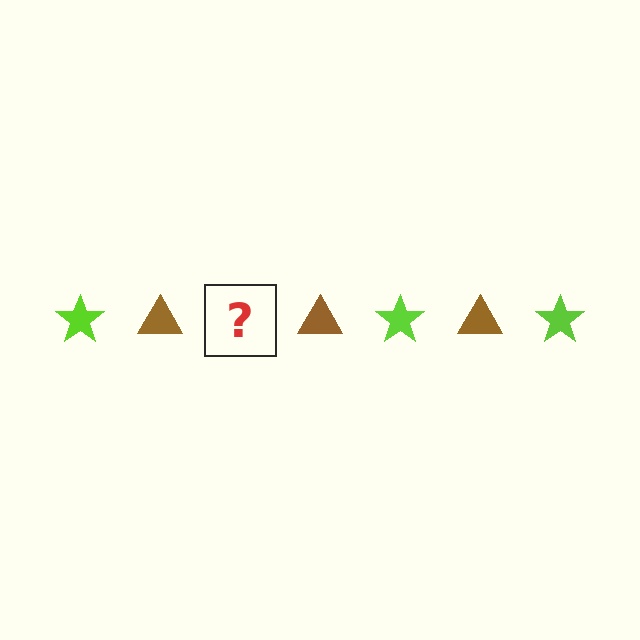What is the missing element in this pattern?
The missing element is a lime star.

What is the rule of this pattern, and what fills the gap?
The rule is that the pattern alternates between lime star and brown triangle. The gap should be filled with a lime star.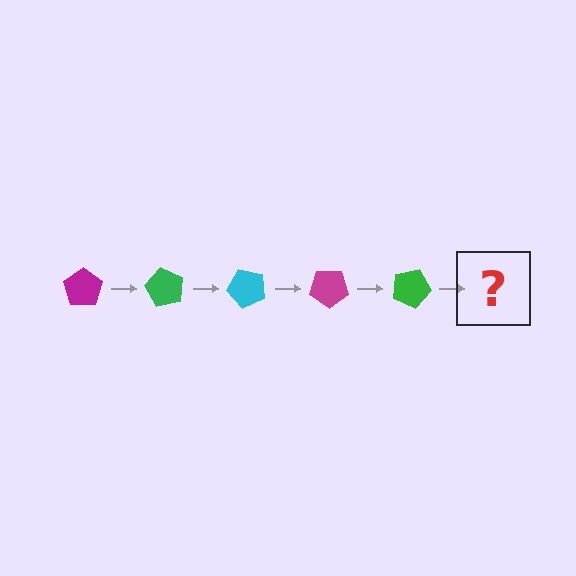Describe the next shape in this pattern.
It should be a cyan pentagon, rotated 300 degrees from the start.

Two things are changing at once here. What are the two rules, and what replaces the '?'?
The two rules are that it rotates 60 degrees each step and the color cycles through magenta, green, and cyan. The '?' should be a cyan pentagon, rotated 300 degrees from the start.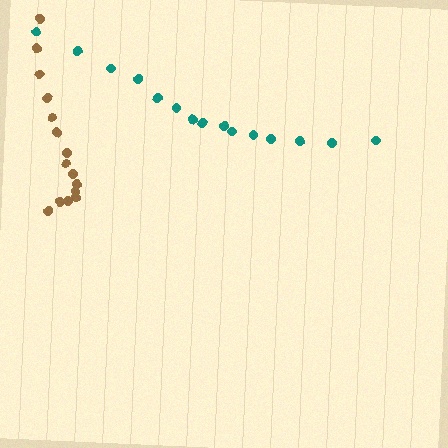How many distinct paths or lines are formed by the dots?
There are 2 distinct paths.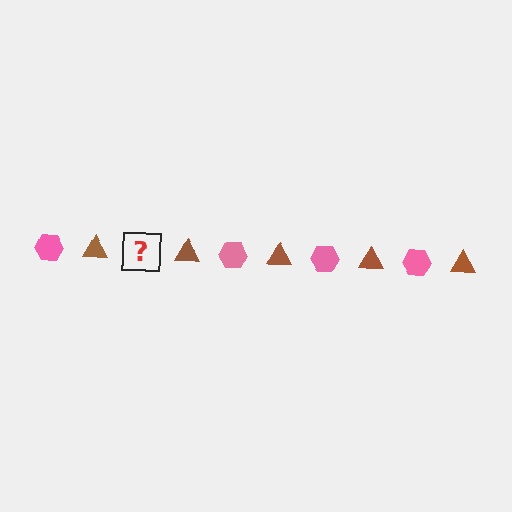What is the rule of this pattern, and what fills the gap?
The rule is that the pattern alternates between pink hexagon and brown triangle. The gap should be filled with a pink hexagon.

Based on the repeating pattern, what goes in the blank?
The blank should be a pink hexagon.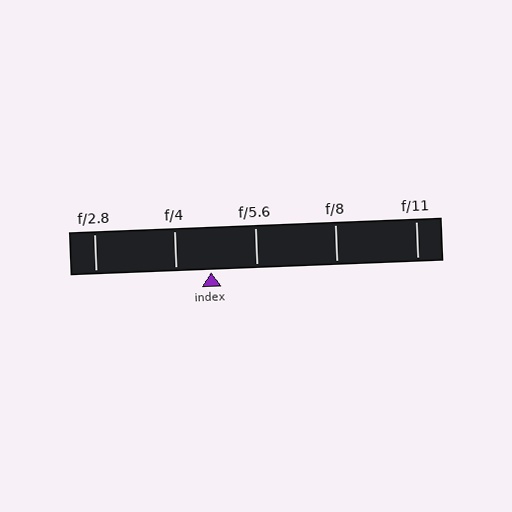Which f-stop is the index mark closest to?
The index mark is closest to f/4.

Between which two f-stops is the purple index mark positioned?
The index mark is between f/4 and f/5.6.